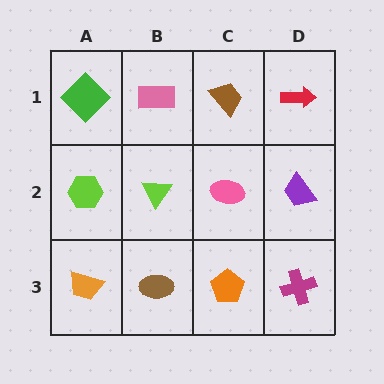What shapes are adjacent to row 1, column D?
A purple trapezoid (row 2, column D), a brown trapezoid (row 1, column C).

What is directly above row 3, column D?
A purple trapezoid.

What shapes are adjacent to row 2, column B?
A pink rectangle (row 1, column B), a brown ellipse (row 3, column B), a lime hexagon (row 2, column A), a pink ellipse (row 2, column C).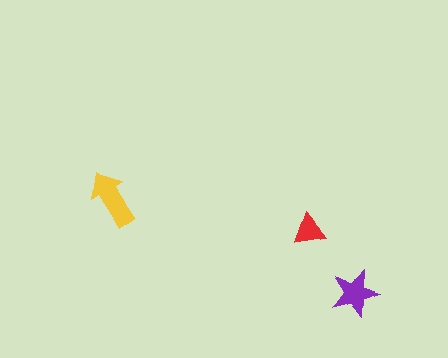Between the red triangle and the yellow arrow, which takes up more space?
The yellow arrow.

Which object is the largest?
The yellow arrow.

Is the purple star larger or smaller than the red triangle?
Larger.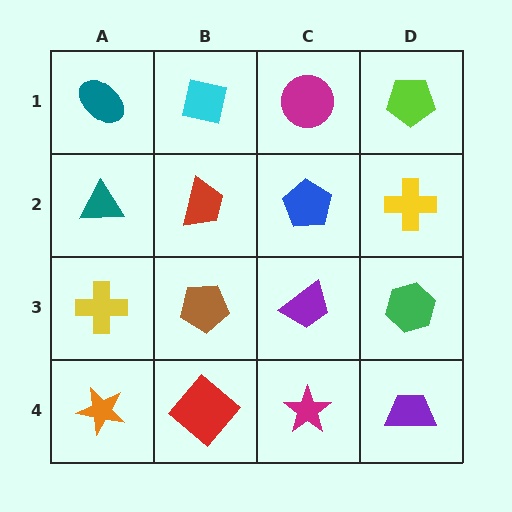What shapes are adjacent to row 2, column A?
A teal ellipse (row 1, column A), a yellow cross (row 3, column A), a red trapezoid (row 2, column B).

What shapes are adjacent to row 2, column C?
A magenta circle (row 1, column C), a purple trapezoid (row 3, column C), a red trapezoid (row 2, column B), a yellow cross (row 2, column D).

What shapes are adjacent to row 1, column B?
A red trapezoid (row 2, column B), a teal ellipse (row 1, column A), a magenta circle (row 1, column C).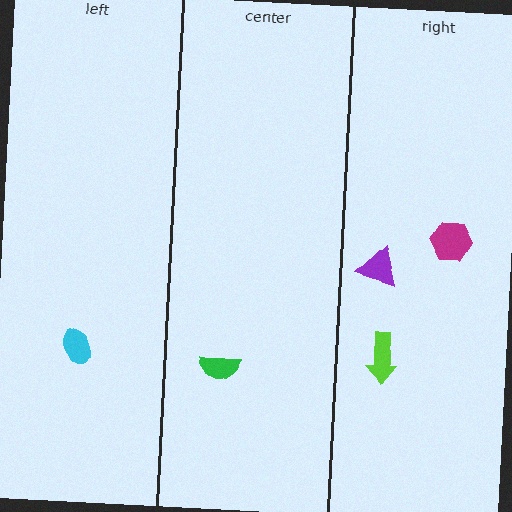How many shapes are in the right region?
3.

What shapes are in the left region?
The cyan ellipse.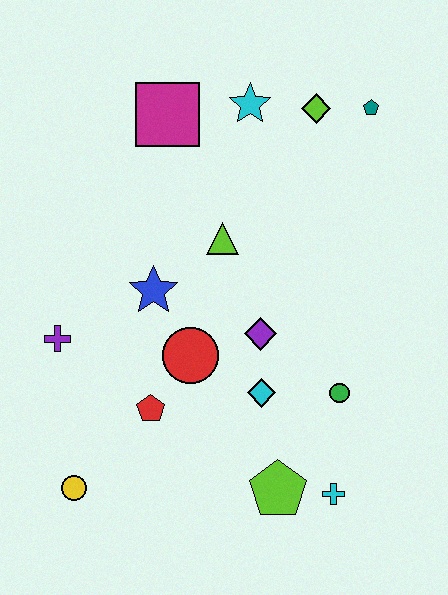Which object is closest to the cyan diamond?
The purple diamond is closest to the cyan diamond.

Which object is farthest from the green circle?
The magenta square is farthest from the green circle.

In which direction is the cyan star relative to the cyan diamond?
The cyan star is above the cyan diamond.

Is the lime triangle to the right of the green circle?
No